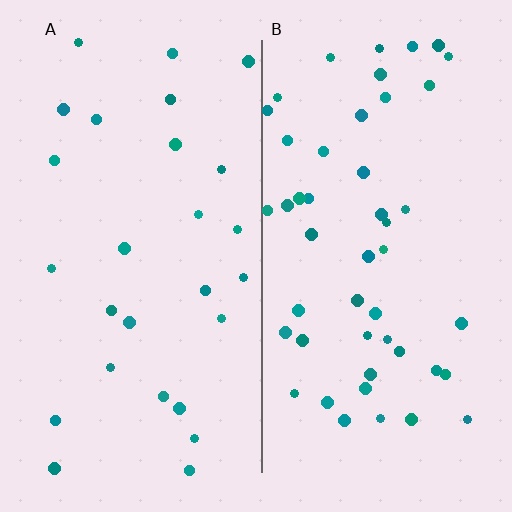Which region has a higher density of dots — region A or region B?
B (the right).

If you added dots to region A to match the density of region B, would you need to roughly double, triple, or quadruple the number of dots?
Approximately double.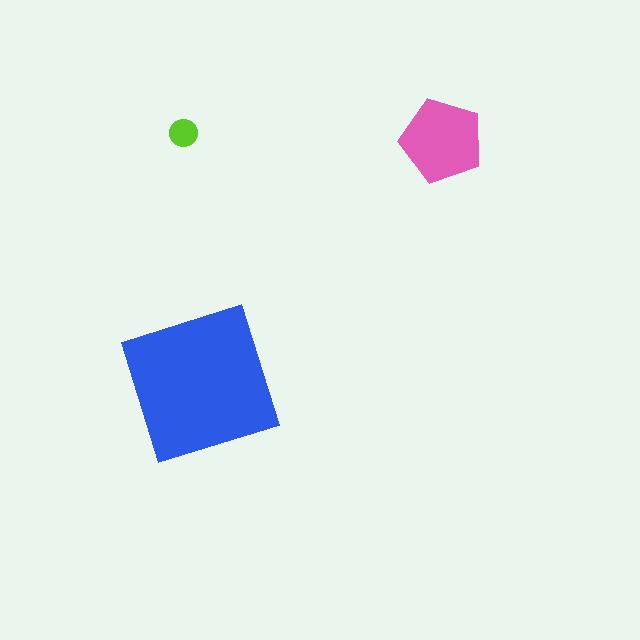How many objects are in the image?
There are 3 objects in the image.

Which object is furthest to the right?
The pink pentagon is rightmost.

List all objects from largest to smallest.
The blue square, the pink pentagon, the lime circle.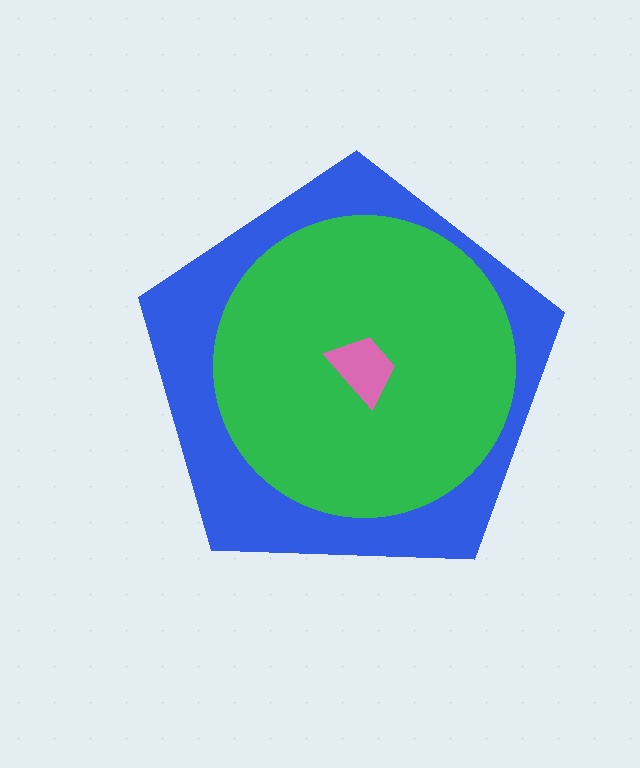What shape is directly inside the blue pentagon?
The green circle.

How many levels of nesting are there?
3.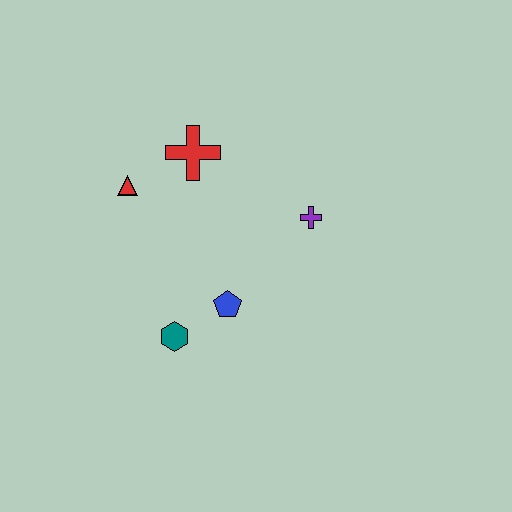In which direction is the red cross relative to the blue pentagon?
The red cross is above the blue pentagon.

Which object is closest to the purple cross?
The blue pentagon is closest to the purple cross.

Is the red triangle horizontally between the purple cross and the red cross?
No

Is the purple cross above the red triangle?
No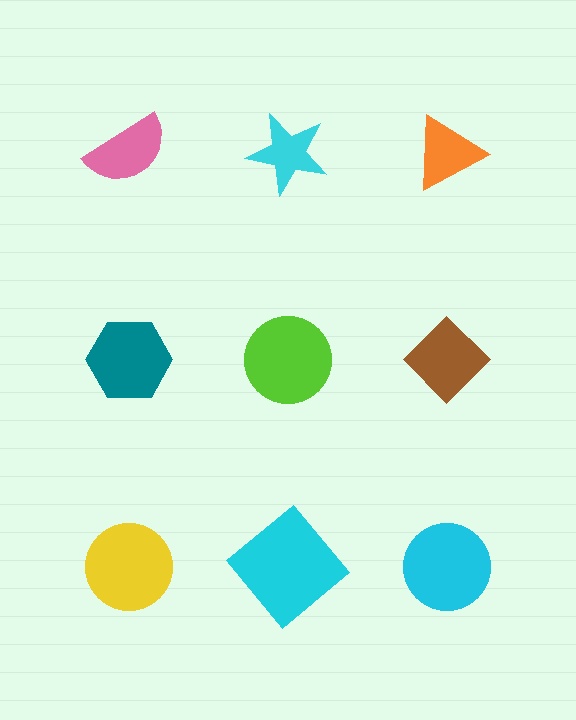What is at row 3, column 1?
A yellow circle.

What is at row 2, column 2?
A lime circle.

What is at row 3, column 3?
A cyan circle.